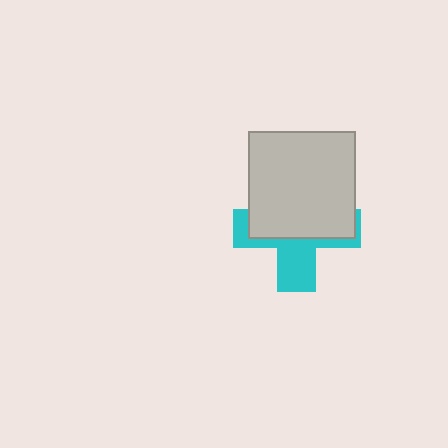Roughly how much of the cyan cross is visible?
A small part of it is visible (roughly 40%).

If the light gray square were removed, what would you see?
You would see the complete cyan cross.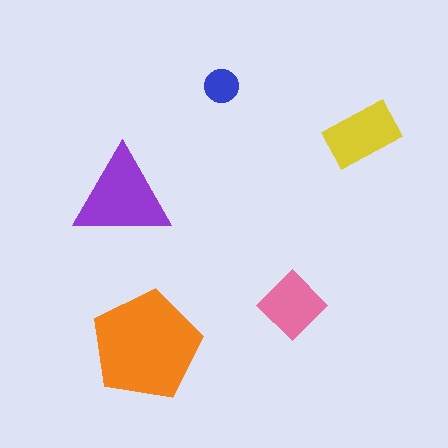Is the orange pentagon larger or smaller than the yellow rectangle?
Larger.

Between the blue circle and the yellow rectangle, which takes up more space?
The yellow rectangle.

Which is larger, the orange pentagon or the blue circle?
The orange pentagon.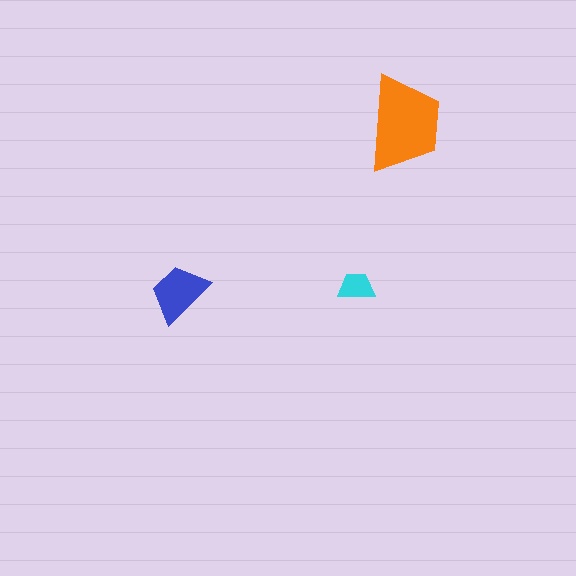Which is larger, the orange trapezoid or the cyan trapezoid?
The orange one.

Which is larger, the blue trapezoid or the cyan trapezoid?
The blue one.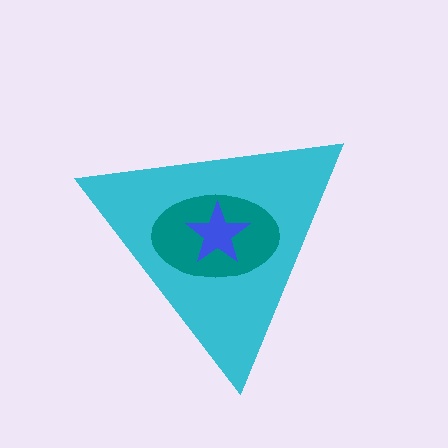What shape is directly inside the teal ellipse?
The blue star.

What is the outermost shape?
The cyan triangle.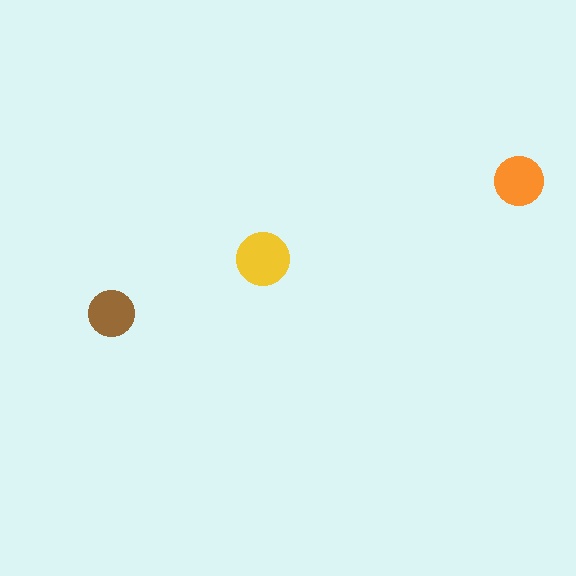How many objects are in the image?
There are 3 objects in the image.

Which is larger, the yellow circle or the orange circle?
The yellow one.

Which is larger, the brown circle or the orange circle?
The orange one.